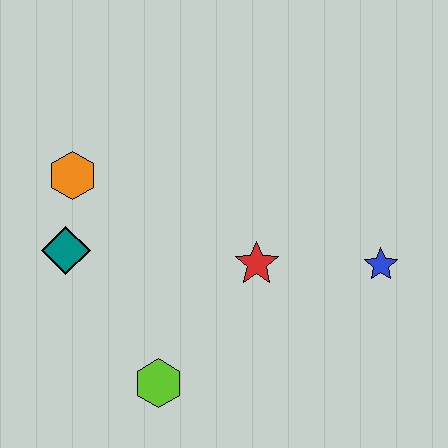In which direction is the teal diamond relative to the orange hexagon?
The teal diamond is below the orange hexagon.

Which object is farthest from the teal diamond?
The blue star is farthest from the teal diamond.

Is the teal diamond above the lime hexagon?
Yes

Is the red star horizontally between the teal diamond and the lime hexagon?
No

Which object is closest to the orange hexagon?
The teal diamond is closest to the orange hexagon.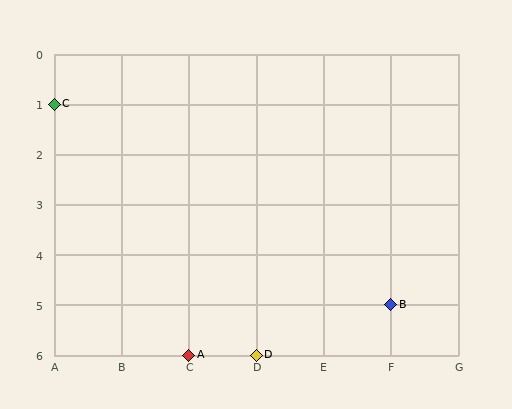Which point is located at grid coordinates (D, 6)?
Point D is at (D, 6).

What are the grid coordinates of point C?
Point C is at grid coordinates (A, 1).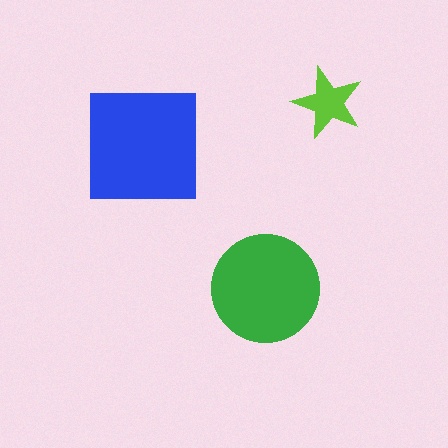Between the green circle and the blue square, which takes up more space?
The blue square.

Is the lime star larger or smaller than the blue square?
Smaller.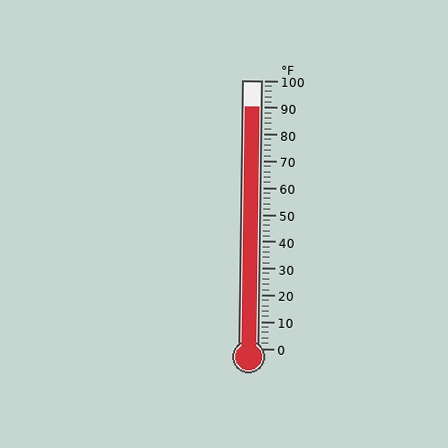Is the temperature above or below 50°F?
The temperature is above 50°F.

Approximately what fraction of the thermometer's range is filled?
The thermometer is filled to approximately 90% of its range.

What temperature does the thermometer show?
The thermometer shows approximately 90°F.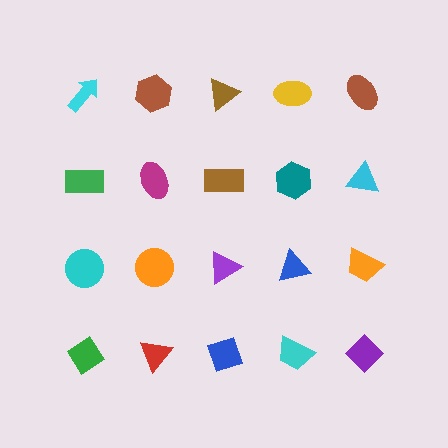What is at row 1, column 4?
A yellow ellipse.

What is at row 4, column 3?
A blue diamond.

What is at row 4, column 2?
A red triangle.